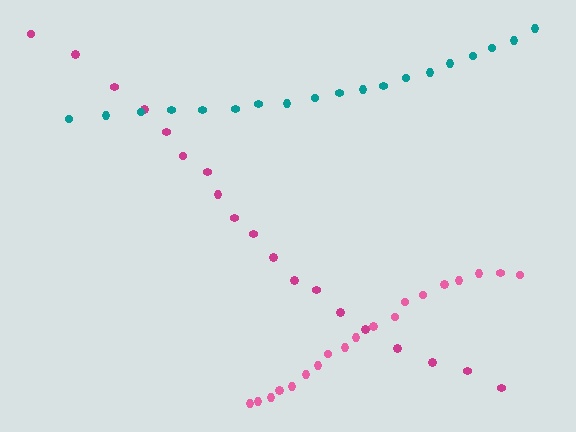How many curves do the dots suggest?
There are 3 distinct paths.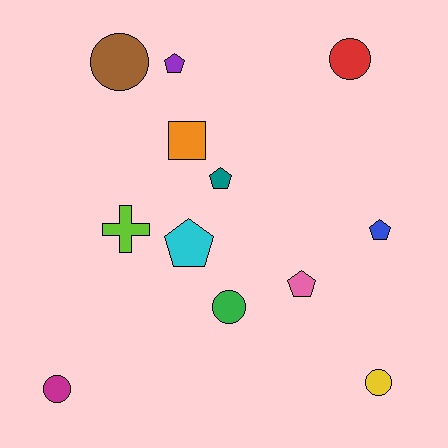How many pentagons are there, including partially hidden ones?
There are 5 pentagons.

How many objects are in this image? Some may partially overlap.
There are 12 objects.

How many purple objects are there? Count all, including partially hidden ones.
There is 1 purple object.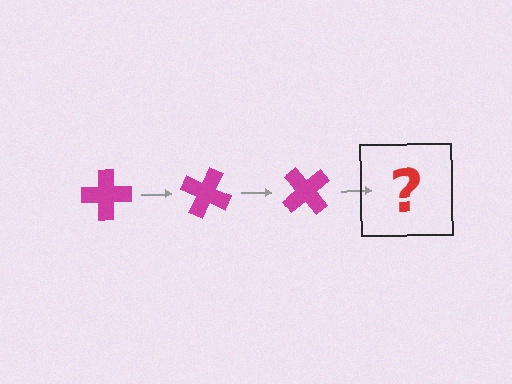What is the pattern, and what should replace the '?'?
The pattern is that the cross rotates 25 degrees each step. The '?' should be a magenta cross rotated 75 degrees.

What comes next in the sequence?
The next element should be a magenta cross rotated 75 degrees.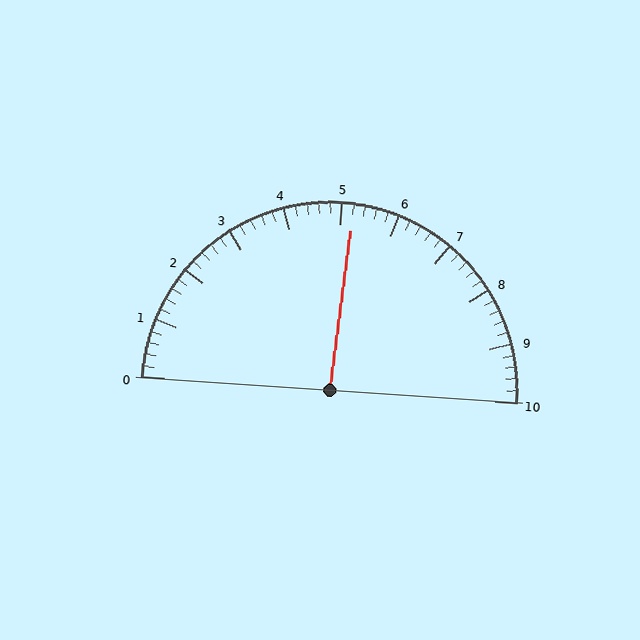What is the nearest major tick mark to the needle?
The nearest major tick mark is 5.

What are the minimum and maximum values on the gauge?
The gauge ranges from 0 to 10.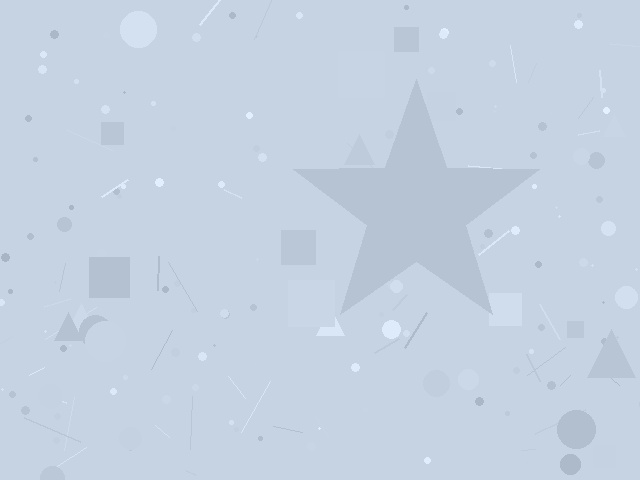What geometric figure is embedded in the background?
A star is embedded in the background.